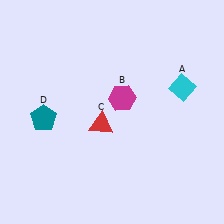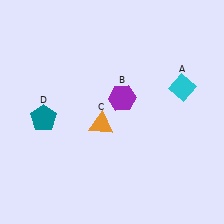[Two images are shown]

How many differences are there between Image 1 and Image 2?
There are 2 differences between the two images.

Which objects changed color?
B changed from magenta to purple. C changed from red to orange.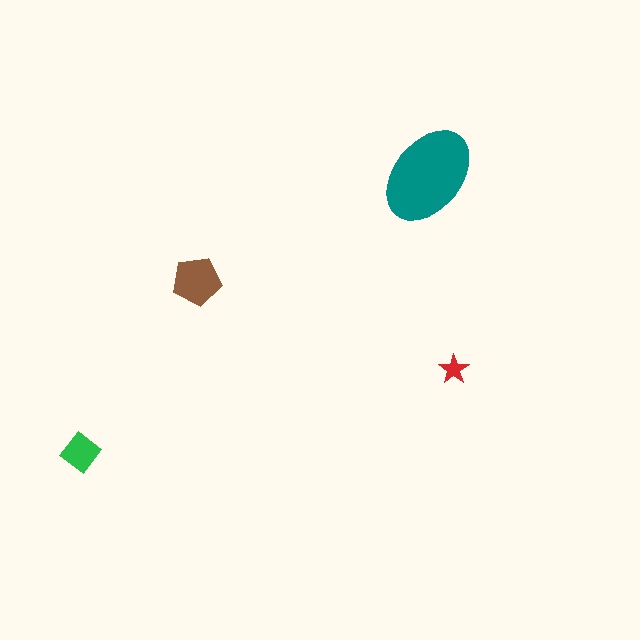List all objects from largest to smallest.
The teal ellipse, the brown pentagon, the green diamond, the red star.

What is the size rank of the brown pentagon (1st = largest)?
2nd.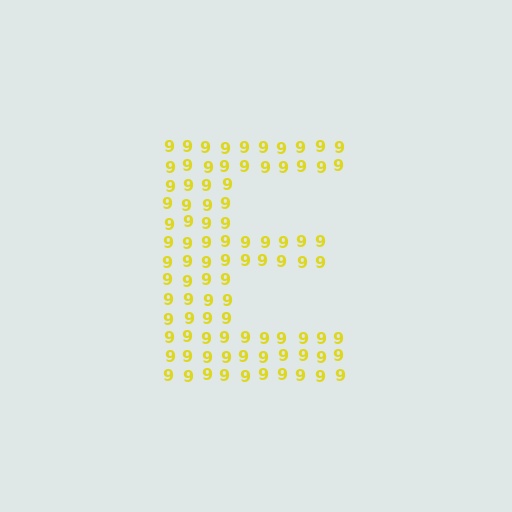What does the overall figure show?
The overall figure shows the letter E.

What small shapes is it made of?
It is made of small digit 9's.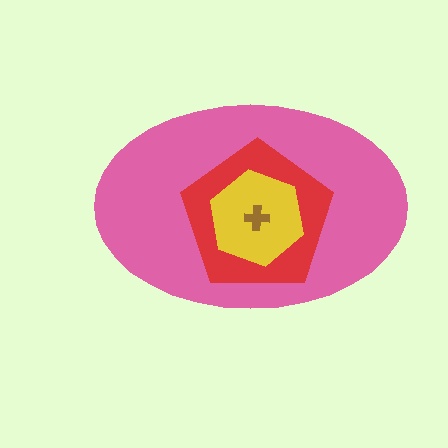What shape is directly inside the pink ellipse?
The red pentagon.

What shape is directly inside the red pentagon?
The yellow hexagon.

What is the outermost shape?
The pink ellipse.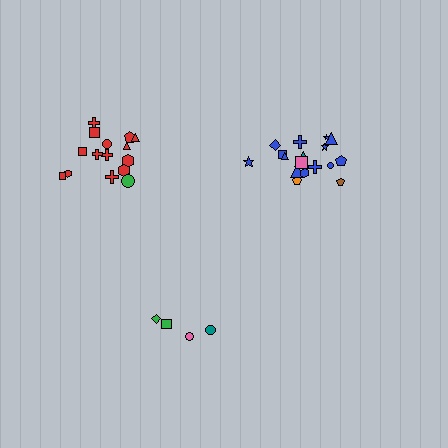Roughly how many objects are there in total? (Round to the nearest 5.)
Roughly 35 objects in total.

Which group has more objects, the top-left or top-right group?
The top-right group.